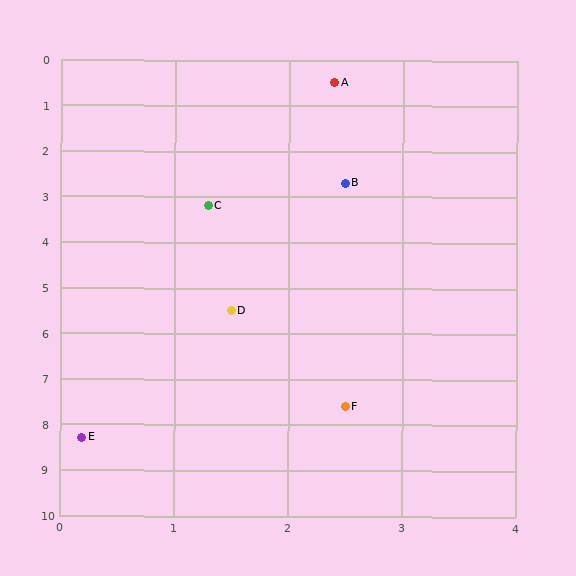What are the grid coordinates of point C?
Point C is at approximately (1.3, 3.2).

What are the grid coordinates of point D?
Point D is at approximately (1.5, 5.5).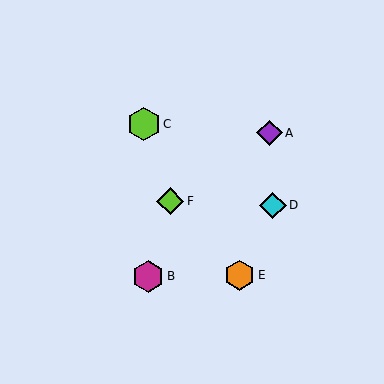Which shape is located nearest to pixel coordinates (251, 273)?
The orange hexagon (labeled E) at (240, 275) is nearest to that location.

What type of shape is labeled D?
Shape D is a cyan diamond.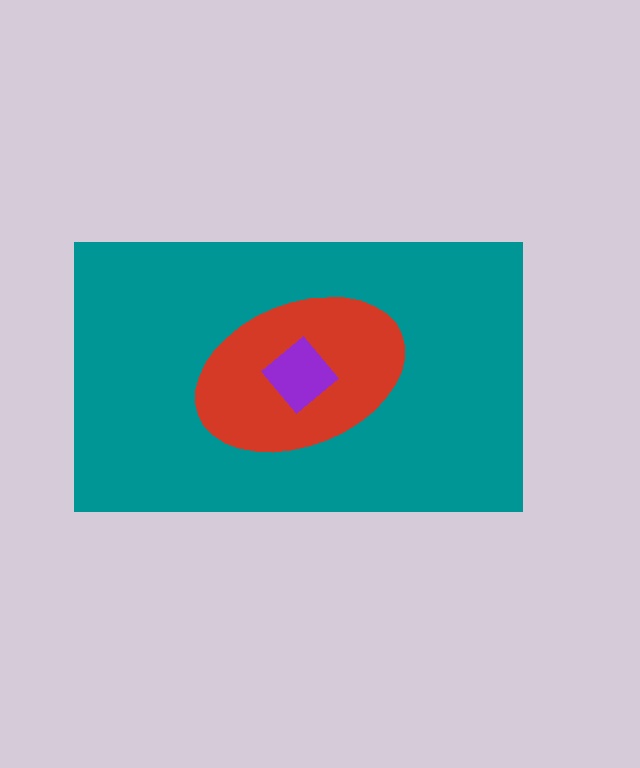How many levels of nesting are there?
3.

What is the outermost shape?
The teal rectangle.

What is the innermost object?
The purple diamond.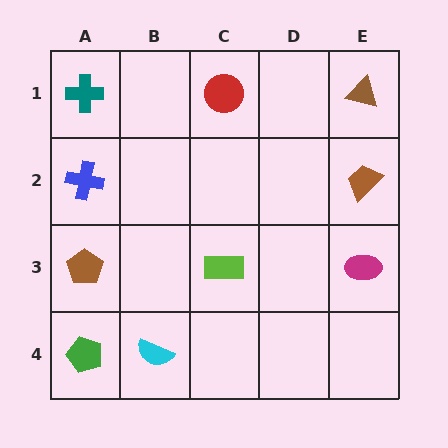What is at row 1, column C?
A red circle.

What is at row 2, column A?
A blue cross.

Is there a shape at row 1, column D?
No, that cell is empty.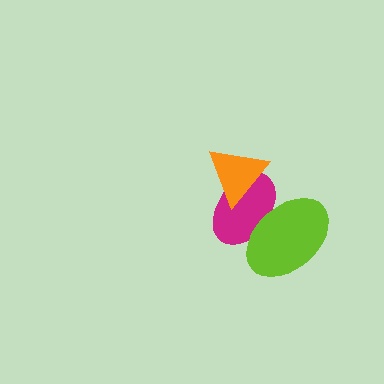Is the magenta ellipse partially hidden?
Yes, it is partially covered by another shape.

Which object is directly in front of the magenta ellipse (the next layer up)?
The orange triangle is directly in front of the magenta ellipse.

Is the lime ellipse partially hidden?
No, no other shape covers it.